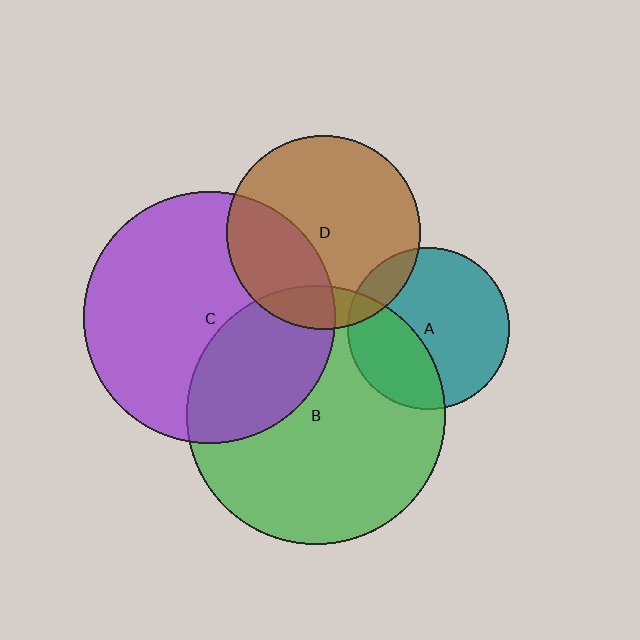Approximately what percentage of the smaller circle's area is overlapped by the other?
Approximately 15%.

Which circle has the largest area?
Circle B (green).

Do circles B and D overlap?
Yes.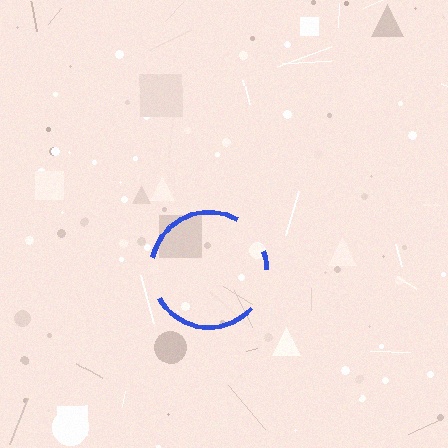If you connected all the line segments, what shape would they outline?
They would outline a circle.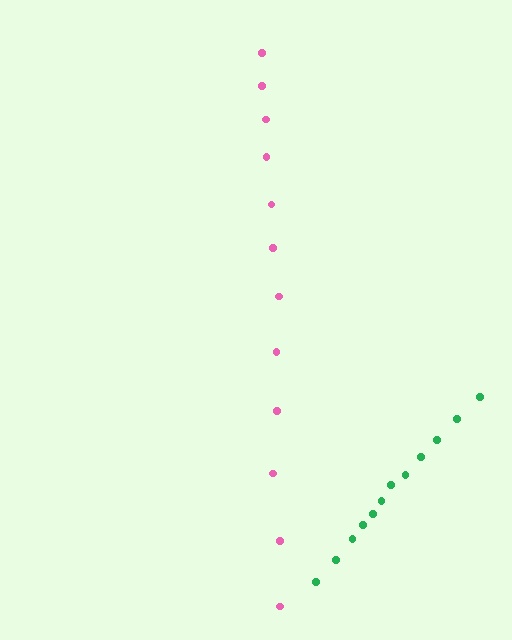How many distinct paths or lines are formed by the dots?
There are 2 distinct paths.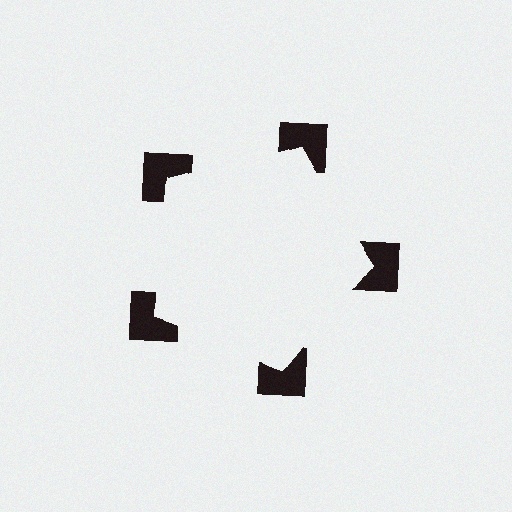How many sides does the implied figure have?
5 sides.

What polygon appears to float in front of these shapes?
An illusory pentagon — its edges are inferred from the aligned wedge cuts in the notched squares, not physically drawn.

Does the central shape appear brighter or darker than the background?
It typically appears slightly brighter than the background, even though no actual brightness change is drawn.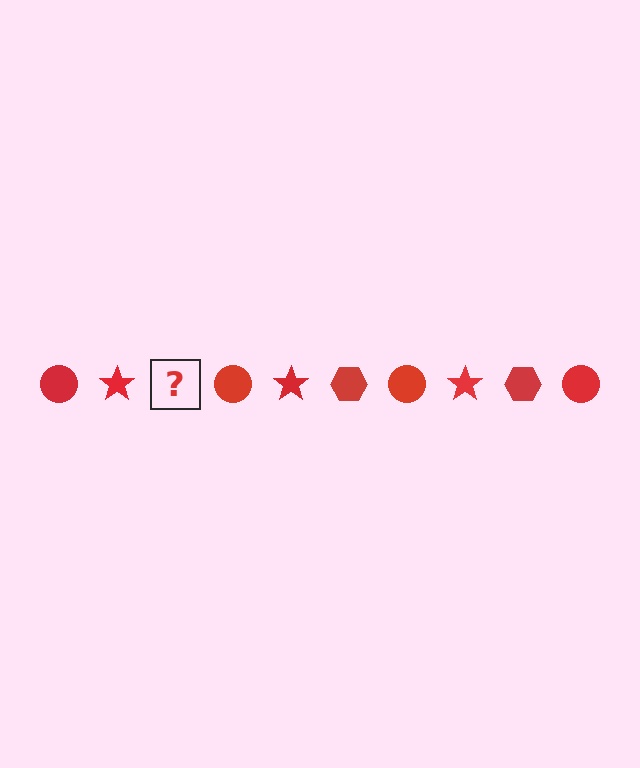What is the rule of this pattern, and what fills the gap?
The rule is that the pattern cycles through circle, star, hexagon shapes in red. The gap should be filled with a red hexagon.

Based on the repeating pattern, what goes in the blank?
The blank should be a red hexagon.